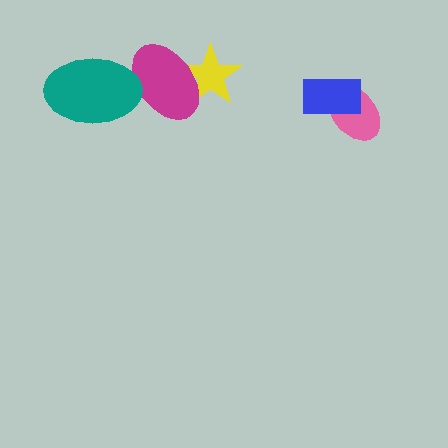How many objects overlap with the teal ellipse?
1 object overlaps with the teal ellipse.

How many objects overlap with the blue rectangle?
1 object overlaps with the blue rectangle.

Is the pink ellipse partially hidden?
Yes, it is partially covered by another shape.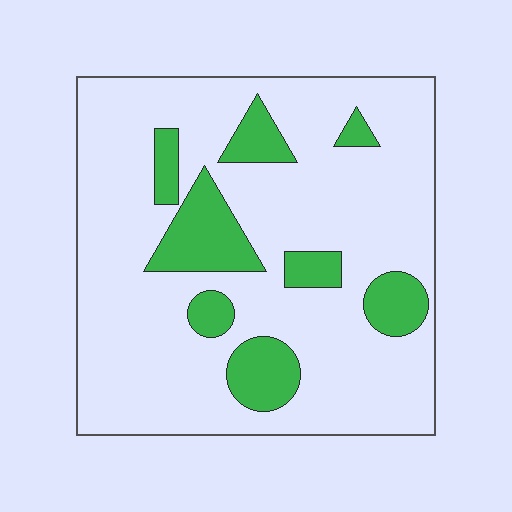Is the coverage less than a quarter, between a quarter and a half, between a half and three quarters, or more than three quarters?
Less than a quarter.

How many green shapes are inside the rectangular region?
8.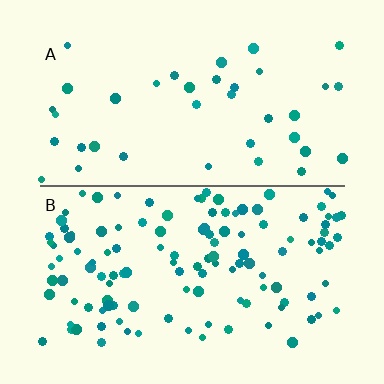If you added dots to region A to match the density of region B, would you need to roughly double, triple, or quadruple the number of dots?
Approximately triple.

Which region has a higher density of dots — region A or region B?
B (the bottom).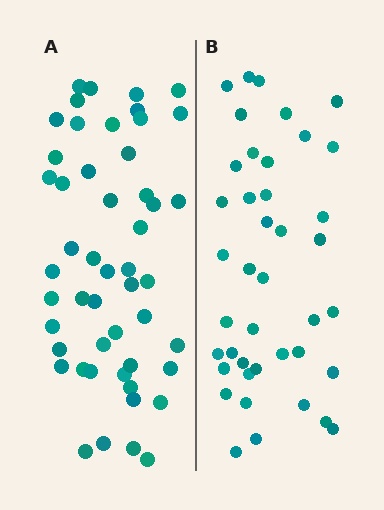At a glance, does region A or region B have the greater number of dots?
Region A (the left region) has more dots.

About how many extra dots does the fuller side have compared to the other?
Region A has roughly 8 or so more dots than region B.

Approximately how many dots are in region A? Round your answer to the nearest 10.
About 50 dots.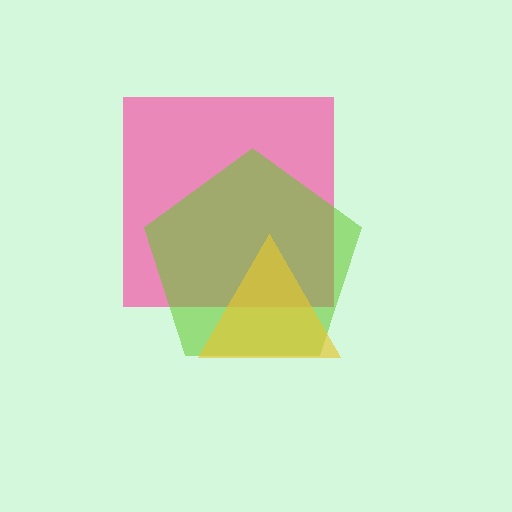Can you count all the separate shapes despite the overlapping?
Yes, there are 3 separate shapes.